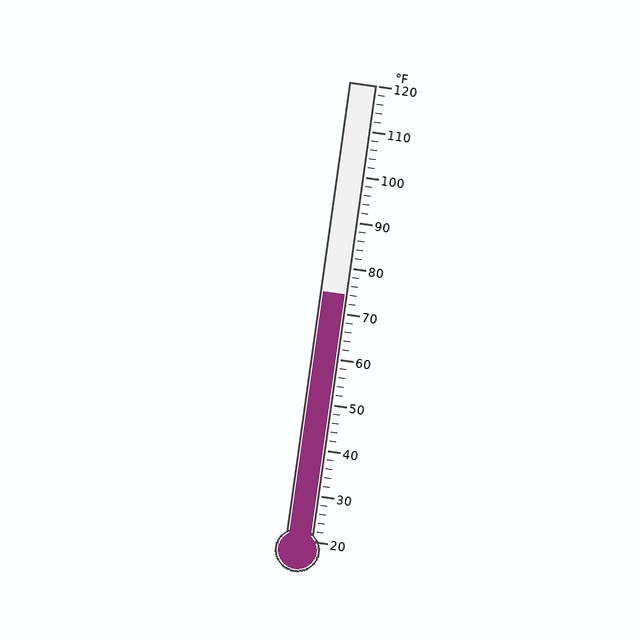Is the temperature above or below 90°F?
The temperature is below 90°F.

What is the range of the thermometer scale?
The thermometer scale ranges from 20°F to 120°F.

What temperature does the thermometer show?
The thermometer shows approximately 74°F.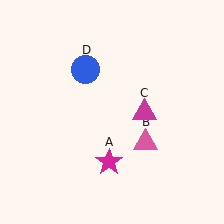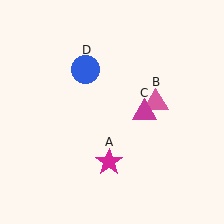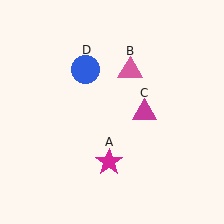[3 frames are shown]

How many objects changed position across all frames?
1 object changed position: pink triangle (object B).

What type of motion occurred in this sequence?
The pink triangle (object B) rotated counterclockwise around the center of the scene.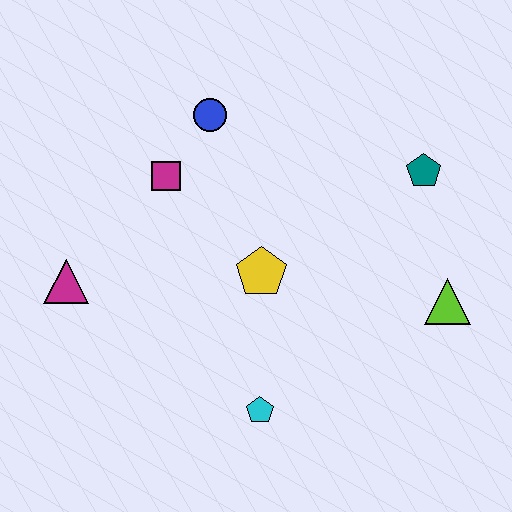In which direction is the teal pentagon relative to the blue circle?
The teal pentagon is to the right of the blue circle.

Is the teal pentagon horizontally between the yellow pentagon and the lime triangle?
Yes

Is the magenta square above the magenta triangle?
Yes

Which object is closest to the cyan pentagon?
The yellow pentagon is closest to the cyan pentagon.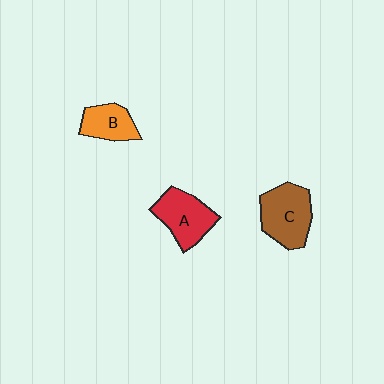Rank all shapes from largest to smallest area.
From largest to smallest: C (brown), A (red), B (orange).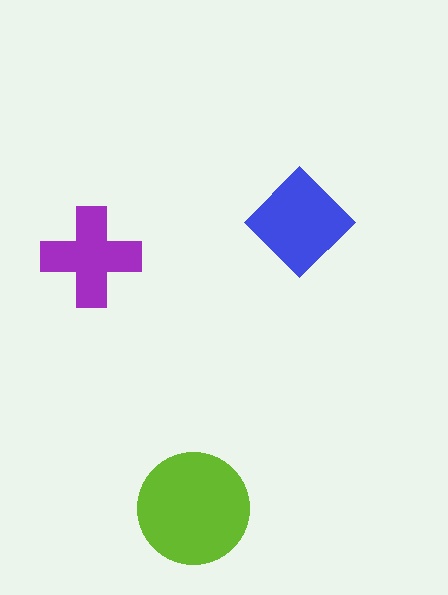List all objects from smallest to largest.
The purple cross, the blue diamond, the lime circle.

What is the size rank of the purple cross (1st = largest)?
3rd.